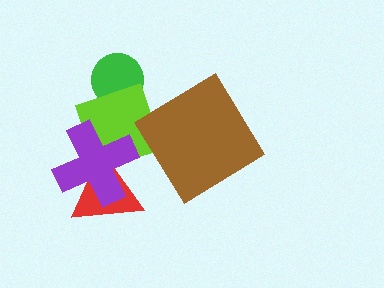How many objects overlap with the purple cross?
2 objects overlap with the purple cross.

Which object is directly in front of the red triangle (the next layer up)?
The lime diamond is directly in front of the red triangle.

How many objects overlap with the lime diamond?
4 objects overlap with the lime diamond.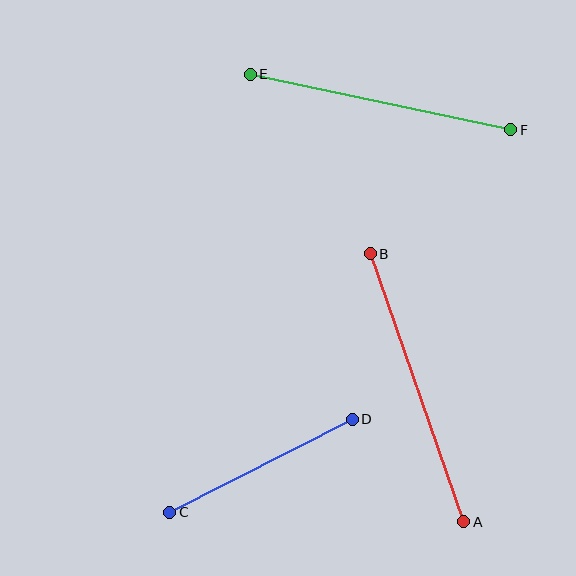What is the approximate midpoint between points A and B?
The midpoint is at approximately (417, 388) pixels.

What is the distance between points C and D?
The distance is approximately 205 pixels.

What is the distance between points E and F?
The distance is approximately 266 pixels.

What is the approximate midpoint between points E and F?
The midpoint is at approximately (381, 102) pixels.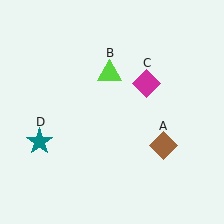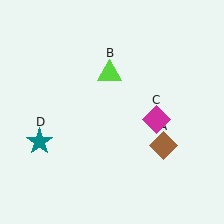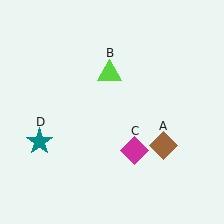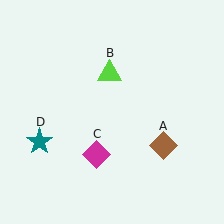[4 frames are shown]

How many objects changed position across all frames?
1 object changed position: magenta diamond (object C).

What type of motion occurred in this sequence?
The magenta diamond (object C) rotated clockwise around the center of the scene.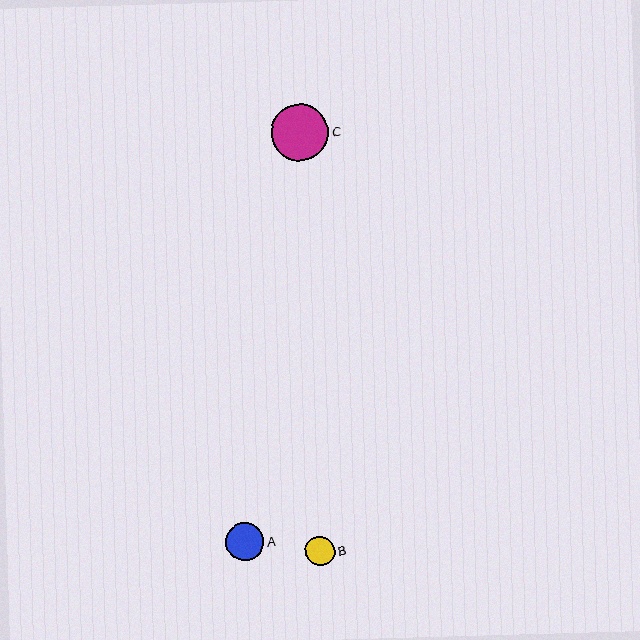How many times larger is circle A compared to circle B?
Circle A is approximately 1.3 times the size of circle B.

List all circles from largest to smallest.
From largest to smallest: C, A, B.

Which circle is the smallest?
Circle B is the smallest with a size of approximately 29 pixels.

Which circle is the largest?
Circle C is the largest with a size of approximately 57 pixels.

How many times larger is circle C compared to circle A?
Circle C is approximately 1.5 times the size of circle A.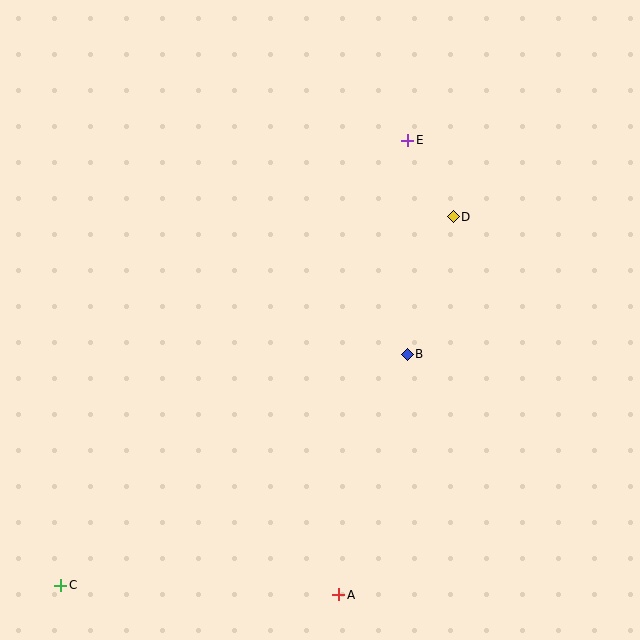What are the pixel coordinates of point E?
Point E is at (408, 140).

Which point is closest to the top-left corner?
Point E is closest to the top-left corner.